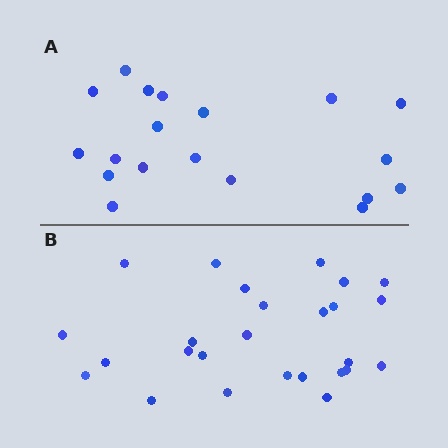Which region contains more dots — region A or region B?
Region B (the bottom region) has more dots.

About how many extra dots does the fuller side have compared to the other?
Region B has roughly 8 or so more dots than region A.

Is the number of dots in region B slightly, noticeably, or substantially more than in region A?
Region B has noticeably more, but not dramatically so. The ratio is roughly 1.4 to 1.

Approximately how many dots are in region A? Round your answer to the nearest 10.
About 20 dots. (The exact count is 19, which rounds to 20.)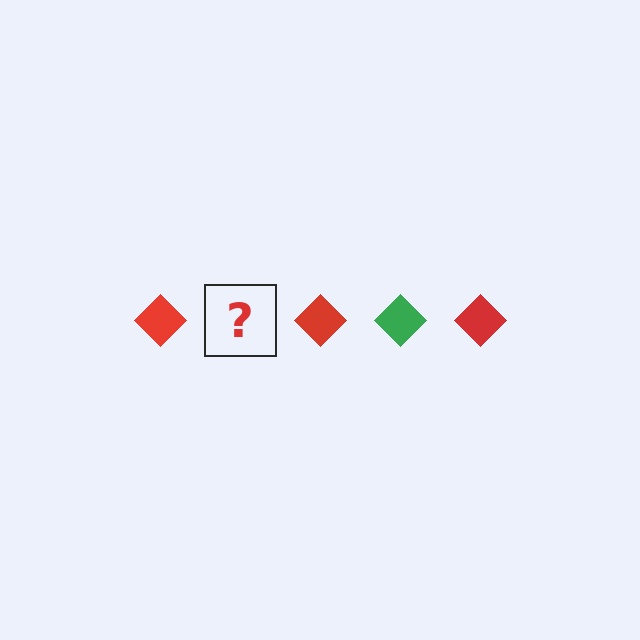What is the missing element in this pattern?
The missing element is a green diamond.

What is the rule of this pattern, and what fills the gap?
The rule is that the pattern cycles through red, green diamonds. The gap should be filled with a green diamond.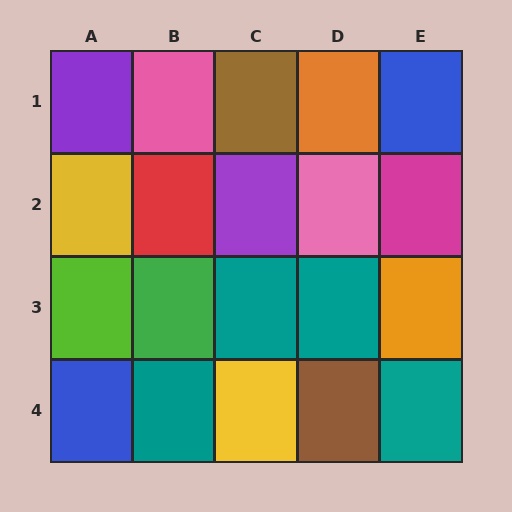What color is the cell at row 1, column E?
Blue.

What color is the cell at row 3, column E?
Orange.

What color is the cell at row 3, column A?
Lime.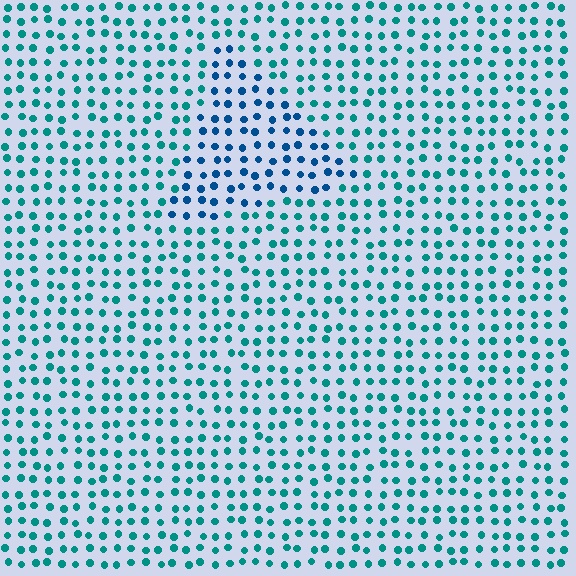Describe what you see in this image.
The image is filled with small teal elements in a uniform arrangement. A triangle-shaped region is visible where the elements are tinted to a slightly different hue, forming a subtle color boundary.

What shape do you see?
I see a triangle.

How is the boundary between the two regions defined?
The boundary is defined purely by a slight shift in hue (about 33 degrees). Spacing, size, and orientation are identical on both sides.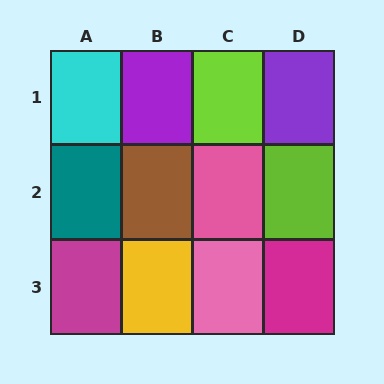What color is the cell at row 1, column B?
Purple.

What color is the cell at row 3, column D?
Magenta.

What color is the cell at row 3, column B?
Yellow.